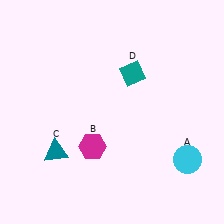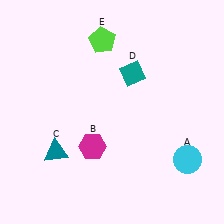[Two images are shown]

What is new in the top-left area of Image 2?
A lime pentagon (E) was added in the top-left area of Image 2.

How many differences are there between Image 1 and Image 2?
There is 1 difference between the two images.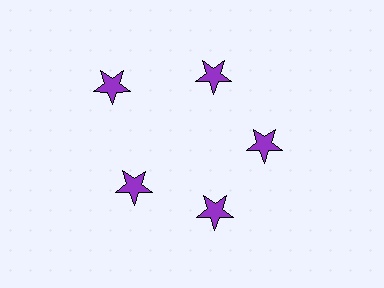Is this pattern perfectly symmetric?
No. The 5 purple stars are arranged in a ring, but one element near the 10 o'clock position is pushed outward from the center, breaking the 5-fold rotational symmetry.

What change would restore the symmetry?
The symmetry would be restored by moving it inward, back onto the ring so that all 5 stars sit at equal angles and equal distance from the center.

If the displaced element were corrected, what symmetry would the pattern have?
It would have 5-fold rotational symmetry — the pattern would map onto itself every 72 degrees.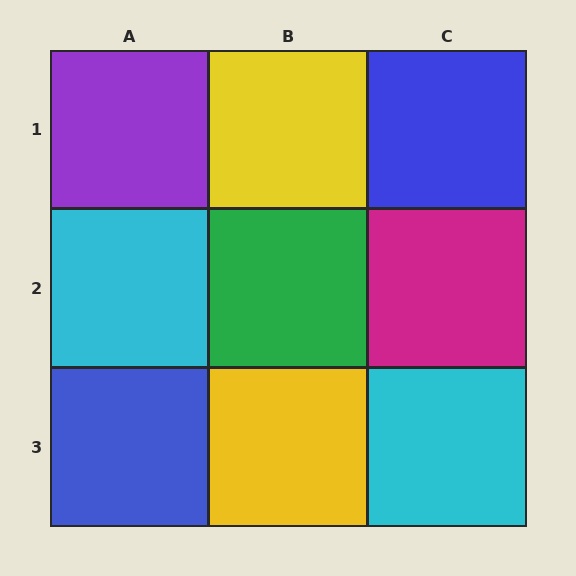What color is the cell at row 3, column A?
Blue.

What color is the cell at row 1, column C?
Blue.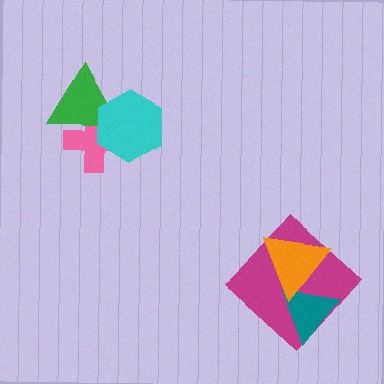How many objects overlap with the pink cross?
2 objects overlap with the pink cross.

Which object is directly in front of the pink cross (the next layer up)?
The green triangle is directly in front of the pink cross.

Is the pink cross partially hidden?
Yes, it is partially covered by another shape.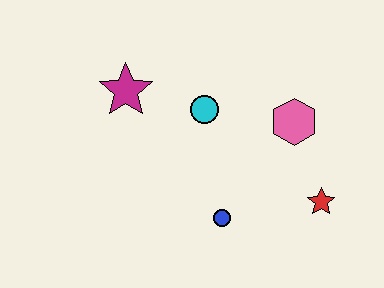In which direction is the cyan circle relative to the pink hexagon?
The cyan circle is to the left of the pink hexagon.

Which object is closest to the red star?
The pink hexagon is closest to the red star.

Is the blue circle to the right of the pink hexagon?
No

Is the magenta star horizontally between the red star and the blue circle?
No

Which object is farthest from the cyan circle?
The red star is farthest from the cyan circle.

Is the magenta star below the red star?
No